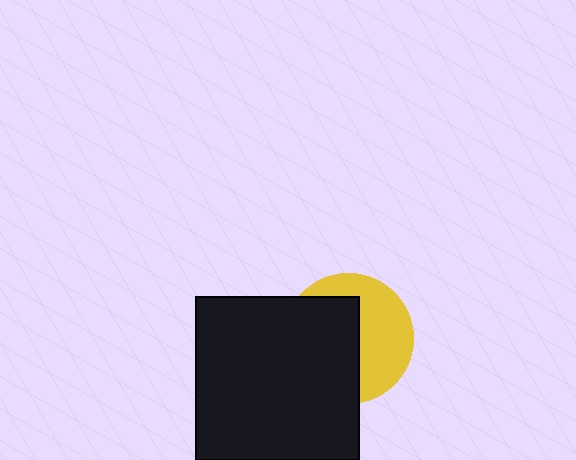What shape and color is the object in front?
The object in front is a black square.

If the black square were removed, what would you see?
You would see the complete yellow circle.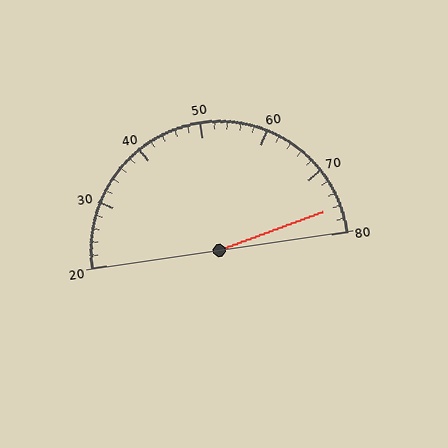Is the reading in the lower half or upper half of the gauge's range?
The reading is in the upper half of the range (20 to 80).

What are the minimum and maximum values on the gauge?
The gauge ranges from 20 to 80.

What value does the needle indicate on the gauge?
The needle indicates approximately 76.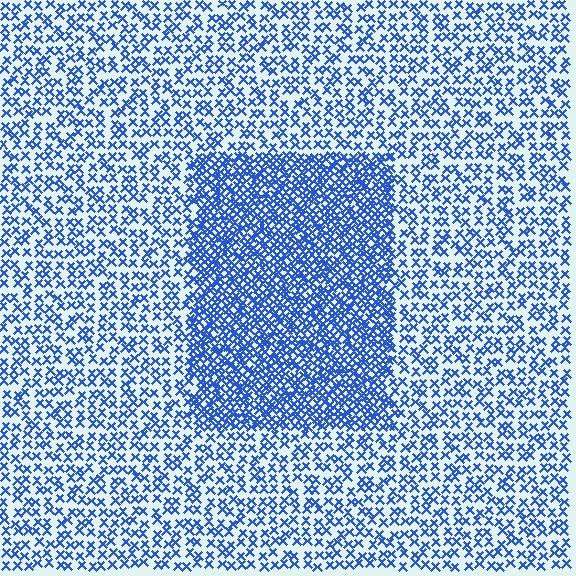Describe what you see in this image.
The image contains small blue elements arranged at two different densities. A rectangle-shaped region is visible where the elements are more densely packed than the surrounding area.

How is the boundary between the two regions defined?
The boundary is defined by a change in element density (approximately 2.2x ratio). All elements are the same color, size, and shape.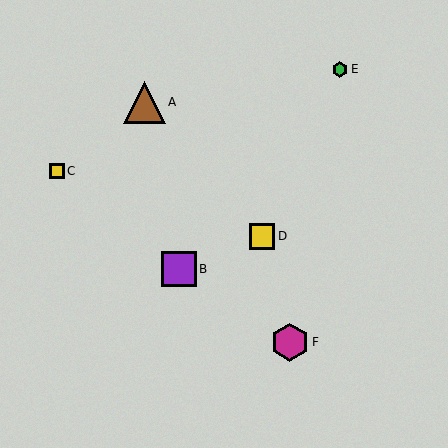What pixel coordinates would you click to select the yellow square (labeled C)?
Click at (57, 171) to select the yellow square C.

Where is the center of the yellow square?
The center of the yellow square is at (262, 236).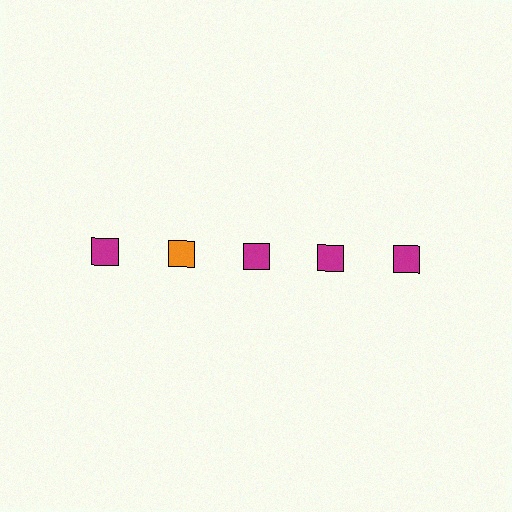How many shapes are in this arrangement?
There are 5 shapes arranged in a grid pattern.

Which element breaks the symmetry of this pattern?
The orange square in the top row, second from left column breaks the symmetry. All other shapes are magenta squares.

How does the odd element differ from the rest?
It has a different color: orange instead of magenta.